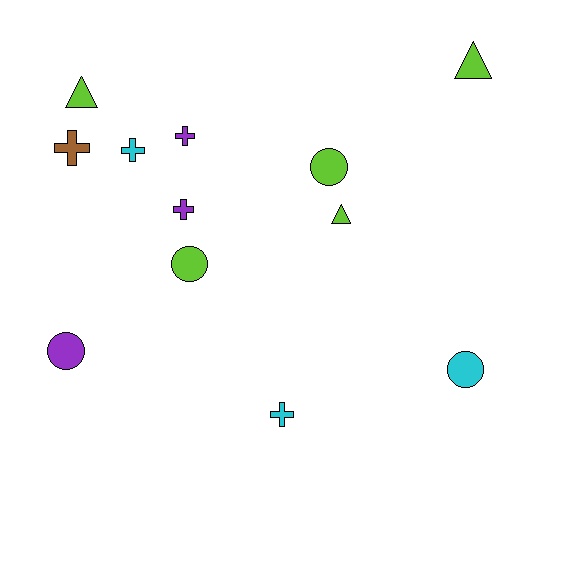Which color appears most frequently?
Lime, with 5 objects.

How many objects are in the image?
There are 12 objects.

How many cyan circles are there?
There is 1 cyan circle.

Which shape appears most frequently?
Cross, with 5 objects.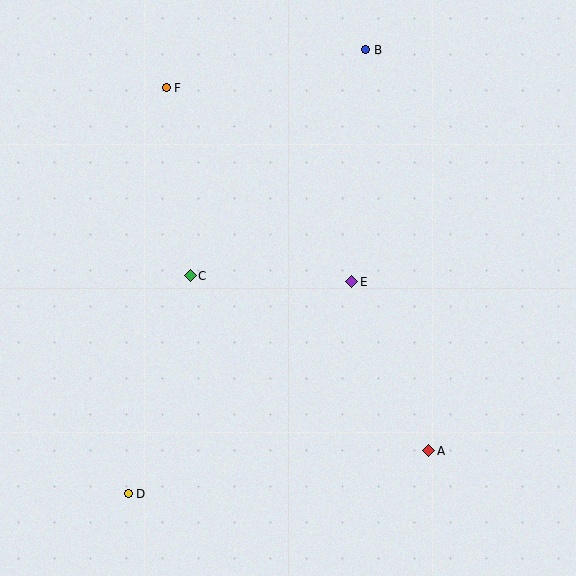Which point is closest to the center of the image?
Point E at (352, 282) is closest to the center.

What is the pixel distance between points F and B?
The distance between F and B is 203 pixels.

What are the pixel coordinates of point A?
Point A is at (429, 451).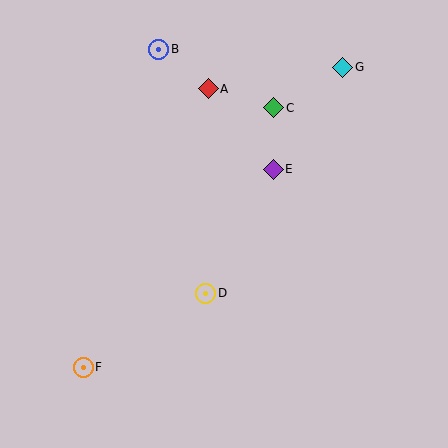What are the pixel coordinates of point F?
Point F is at (83, 367).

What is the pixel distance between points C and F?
The distance between C and F is 322 pixels.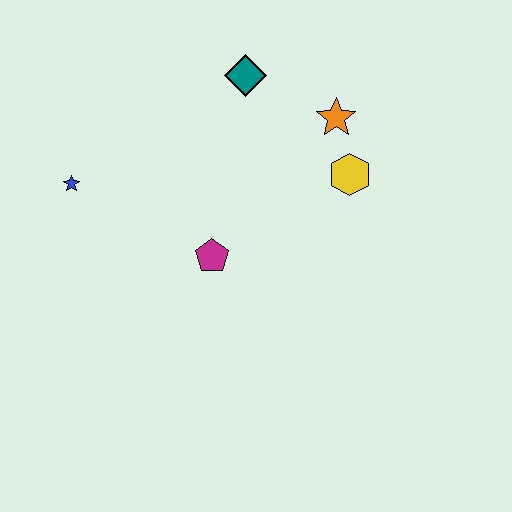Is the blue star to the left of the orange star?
Yes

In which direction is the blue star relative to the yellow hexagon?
The blue star is to the left of the yellow hexagon.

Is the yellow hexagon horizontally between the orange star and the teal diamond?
No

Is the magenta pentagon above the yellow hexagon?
No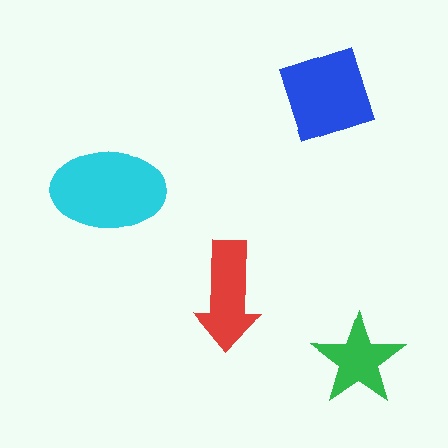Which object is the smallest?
The green star.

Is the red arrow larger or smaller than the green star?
Larger.